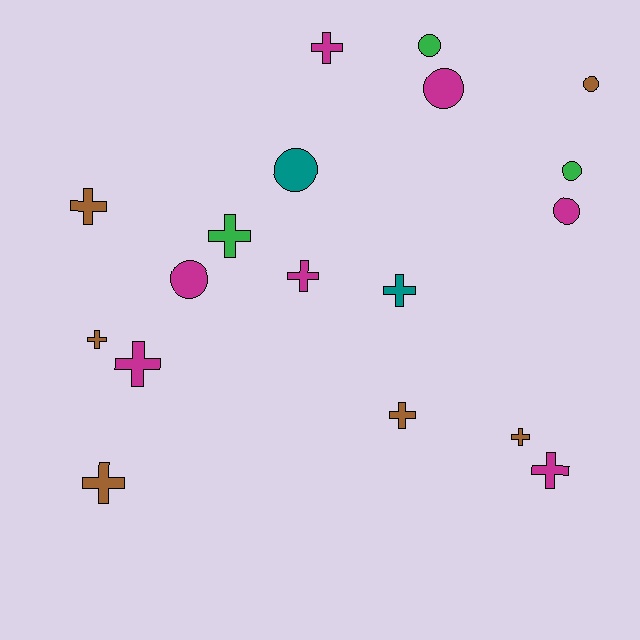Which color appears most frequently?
Magenta, with 7 objects.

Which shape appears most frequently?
Cross, with 11 objects.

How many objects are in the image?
There are 18 objects.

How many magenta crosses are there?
There are 4 magenta crosses.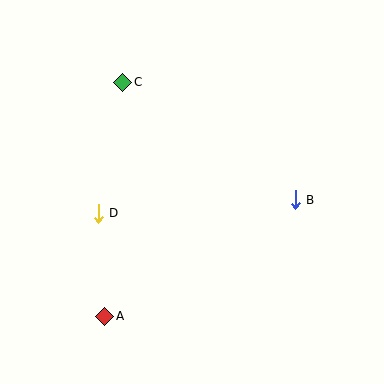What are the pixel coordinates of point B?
Point B is at (295, 200).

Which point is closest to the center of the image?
Point D at (98, 213) is closest to the center.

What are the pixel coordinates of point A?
Point A is at (105, 316).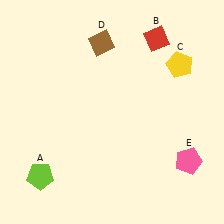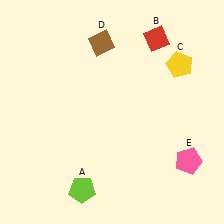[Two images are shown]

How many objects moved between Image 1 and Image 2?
1 object moved between the two images.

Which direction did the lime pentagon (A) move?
The lime pentagon (A) moved right.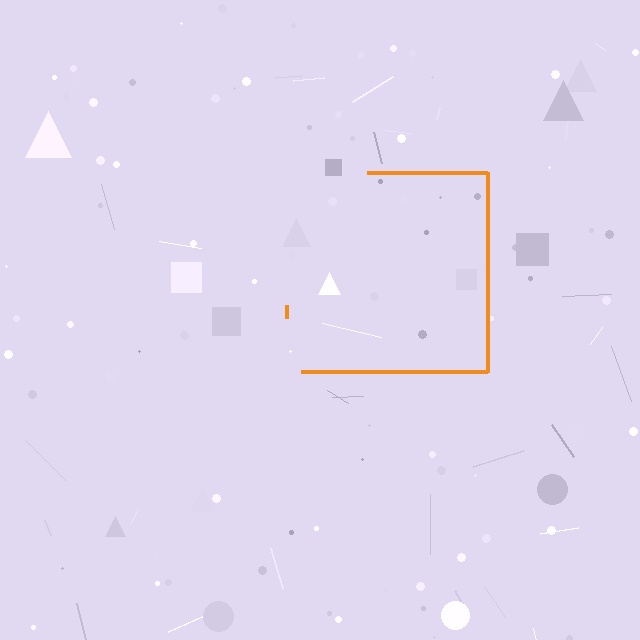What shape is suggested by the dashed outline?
The dashed outline suggests a square.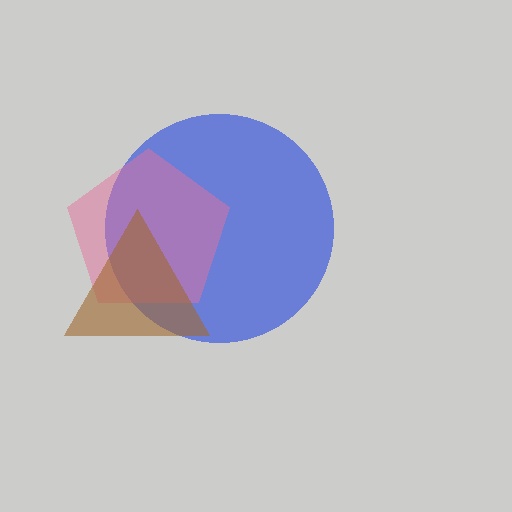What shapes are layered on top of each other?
The layered shapes are: a blue circle, a pink pentagon, a brown triangle.